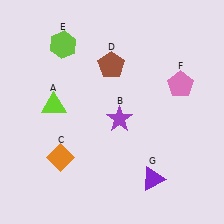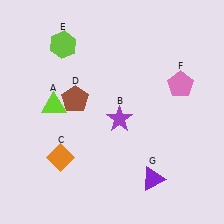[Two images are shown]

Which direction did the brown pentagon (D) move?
The brown pentagon (D) moved left.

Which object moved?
The brown pentagon (D) moved left.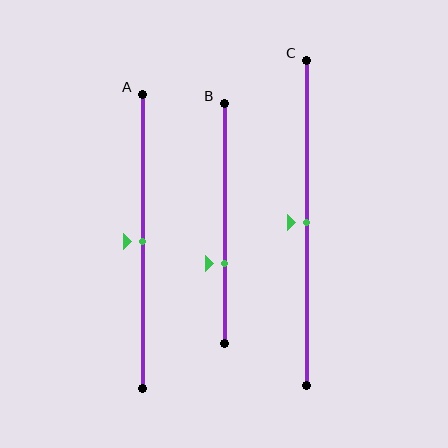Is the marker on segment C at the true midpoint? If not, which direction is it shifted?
Yes, the marker on segment C is at the true midpoint.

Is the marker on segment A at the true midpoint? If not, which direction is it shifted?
Yes, the marker on segment A is at the true midpoint.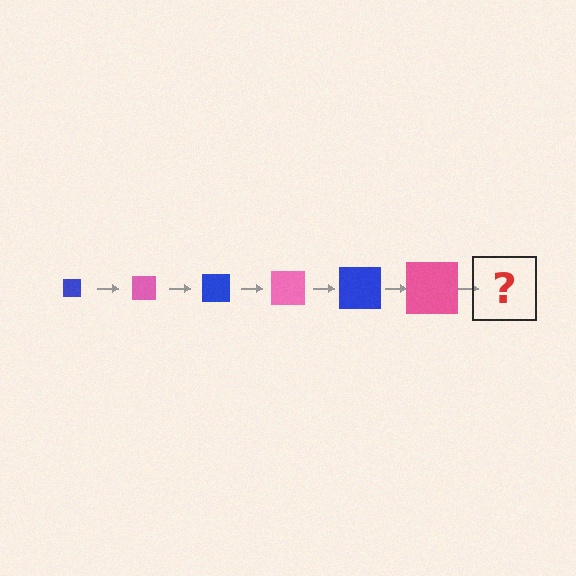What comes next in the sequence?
The next element should be a blue square, larger than the previous one.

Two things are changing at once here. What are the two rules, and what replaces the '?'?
The two rules are that the square grows larger each step and the color cycles through blue and pink. The '?' should be a blue square, larger than the previous one.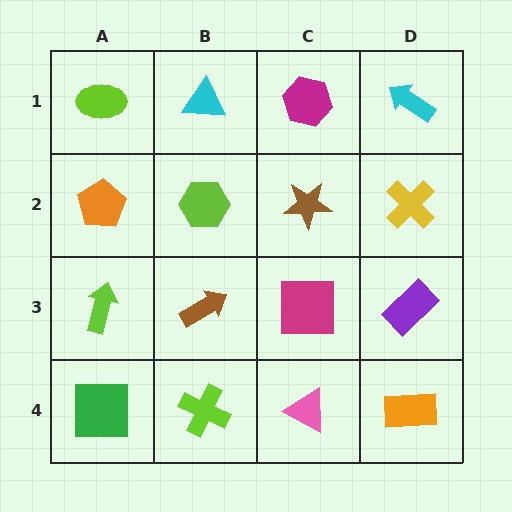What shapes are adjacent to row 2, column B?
A cyan triangle (row 1, column B), a brown arrow (row 3, column B), an orange pentagon (row 2, column A), a brown star (row 2, column C).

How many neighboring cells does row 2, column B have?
4.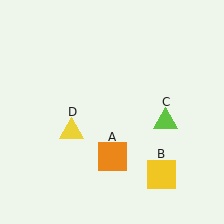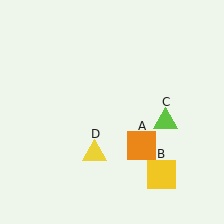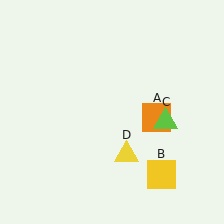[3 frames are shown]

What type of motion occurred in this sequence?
The orange square (object A), yellow triangle (object D) rotated counterclockwise around the center of the scene.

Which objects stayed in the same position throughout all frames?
Yellow square (object B) and lime triangle (object C) remained stationary.